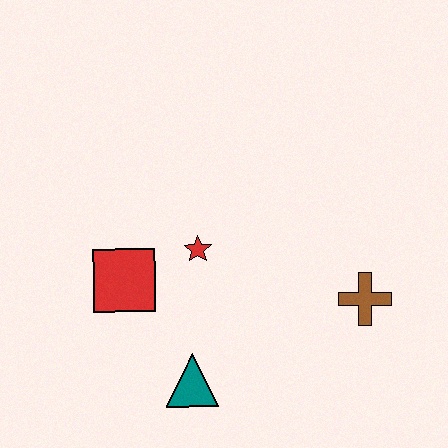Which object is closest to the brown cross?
The red star is closest to the brown cross.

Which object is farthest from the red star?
The brown cross is farthest from the red star.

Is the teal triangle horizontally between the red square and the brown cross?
Yes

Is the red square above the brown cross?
Yes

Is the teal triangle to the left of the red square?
No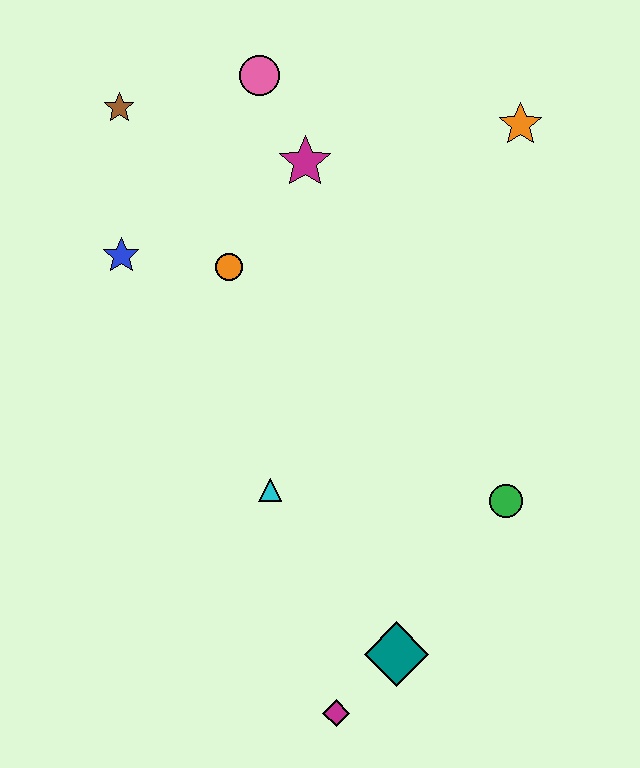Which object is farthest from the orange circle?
The magenta diamond is farthest from the orange circle.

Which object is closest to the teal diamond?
The magenta diamond is closest to the teal diamond.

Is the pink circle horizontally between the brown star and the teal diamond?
Yes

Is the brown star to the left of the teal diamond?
Yes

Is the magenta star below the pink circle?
Yes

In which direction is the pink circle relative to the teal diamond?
The pink circle is above the teal diamond.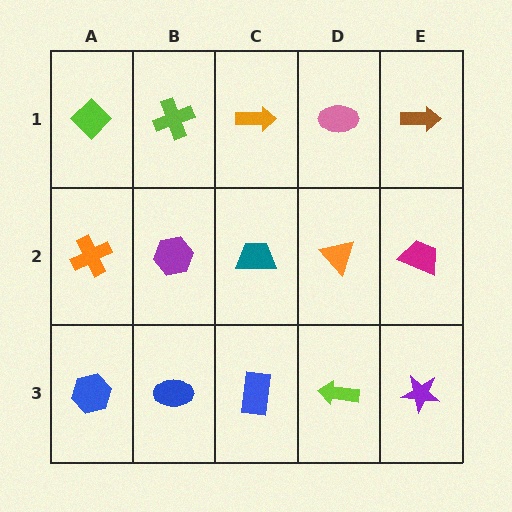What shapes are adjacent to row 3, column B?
A purple hexagon (row 2, column B), a blue hexagon (row 3, column A), a blue rectangle (row 3, column C).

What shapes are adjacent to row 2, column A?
A lime diamond (row 1, column A), a blue hexagon (row 3, column A), a purple hexagon (row 2, column B).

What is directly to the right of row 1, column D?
A brown arrow.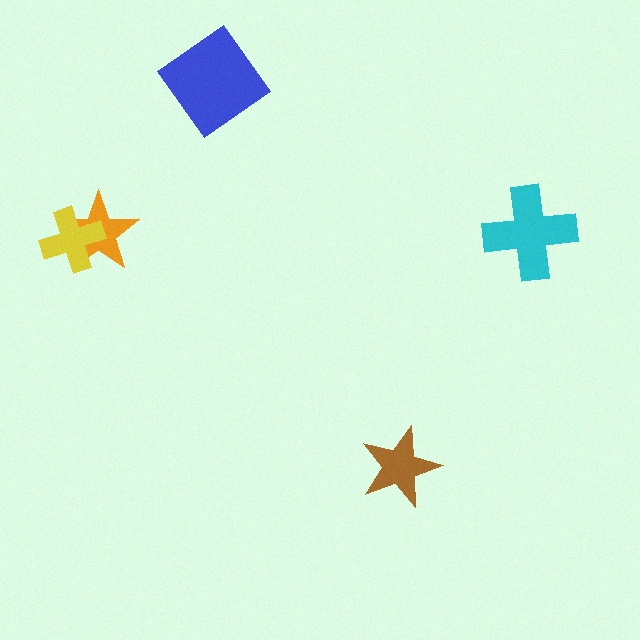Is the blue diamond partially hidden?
No, no other shape covers it.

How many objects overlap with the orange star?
1 object overlaps with the orange star.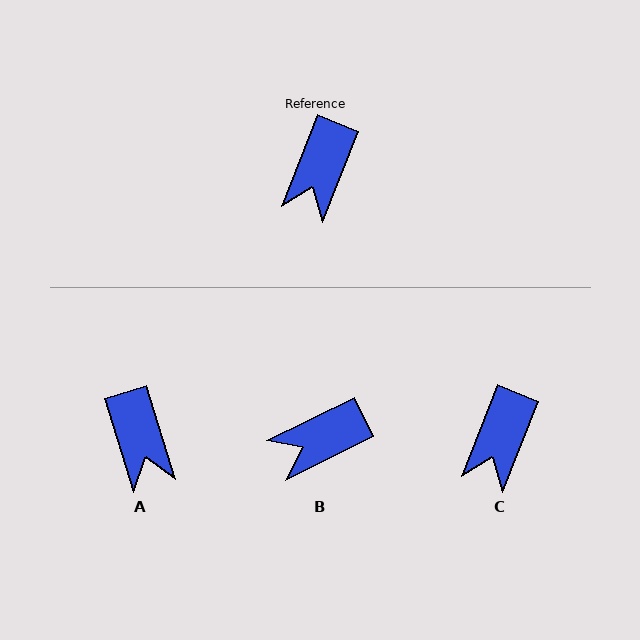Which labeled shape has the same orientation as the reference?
C.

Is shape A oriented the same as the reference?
No, it is off by about 39 degrees.